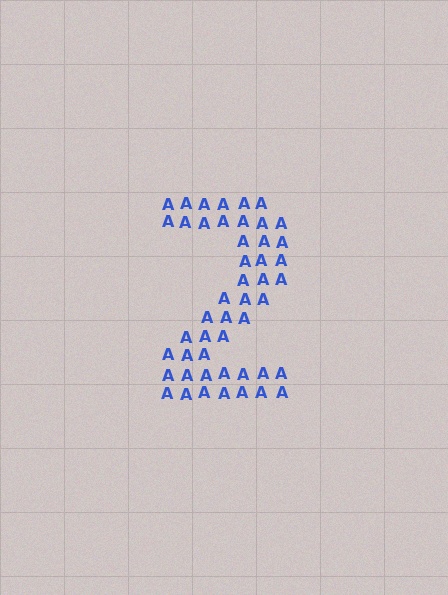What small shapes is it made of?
It is made of small letter A's.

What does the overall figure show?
The overall figure shows the digit 2.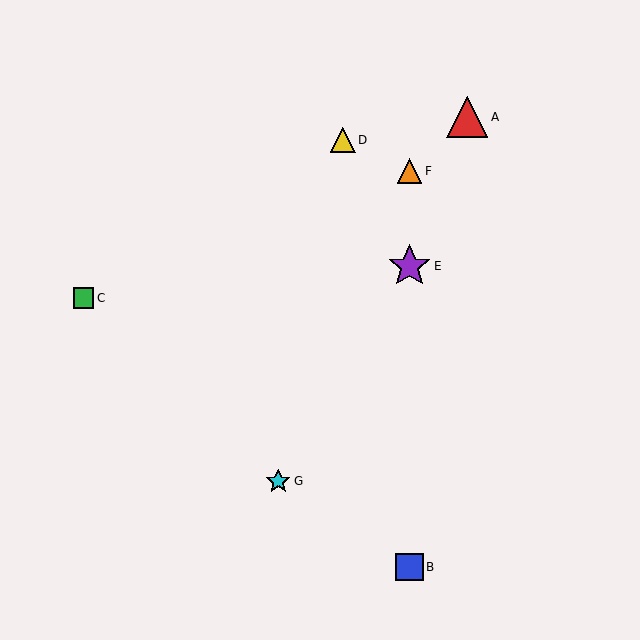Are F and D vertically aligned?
No, F is at x≈409 and D is at x≈343.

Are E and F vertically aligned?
Yes, both are at x≈409.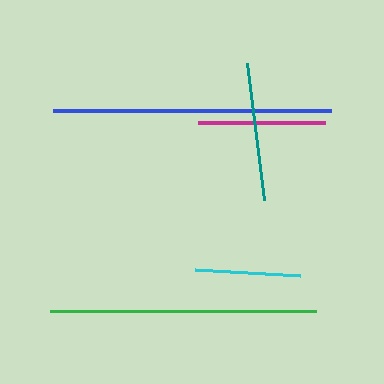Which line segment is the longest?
The blue line is the longest at approximately 278 pixels.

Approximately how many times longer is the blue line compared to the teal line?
The blue line is approximately 2.0 times the length of the teal line.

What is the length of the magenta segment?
The magenta segment is approximately 126 pixels long.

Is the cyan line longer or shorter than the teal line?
The teal line is longer than the cyan line.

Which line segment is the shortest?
The cyan line is the shortest at approximately 104 pixels.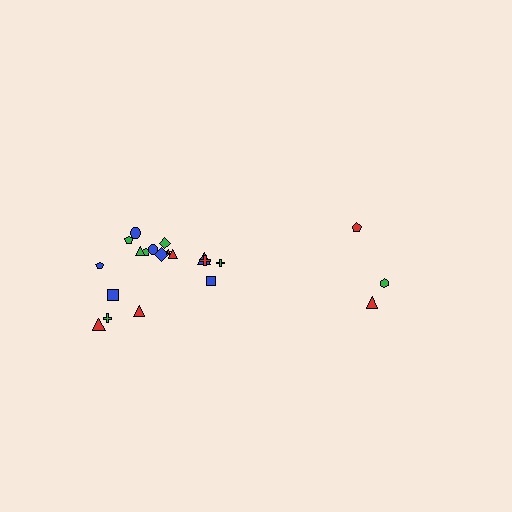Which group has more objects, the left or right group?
The left group.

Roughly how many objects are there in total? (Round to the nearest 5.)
Roughly 20 objects in total.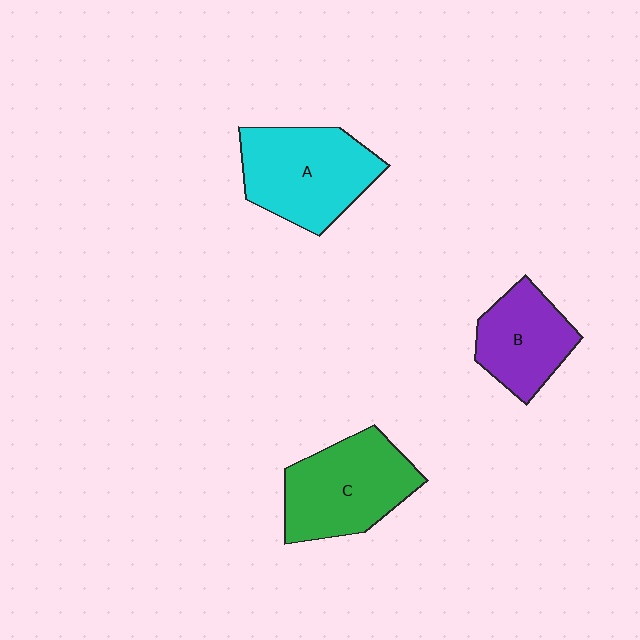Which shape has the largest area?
Shape A (cyan).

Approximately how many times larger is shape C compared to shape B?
Approximately 1.3 times.